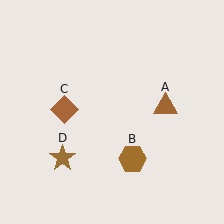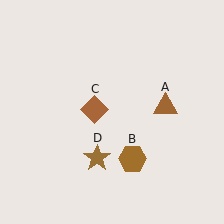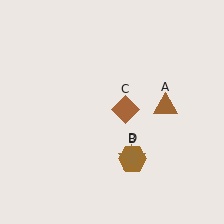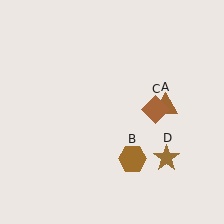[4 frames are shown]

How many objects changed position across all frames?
2 objects changed position: brown diamond (object C), brown star (object D).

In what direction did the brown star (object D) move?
The brown star (object D) moved right.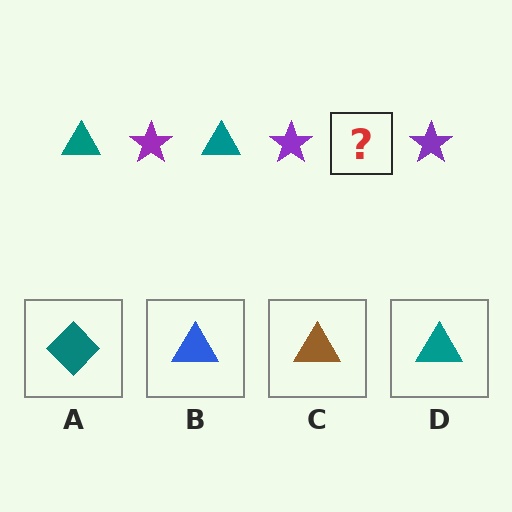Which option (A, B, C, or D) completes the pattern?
D.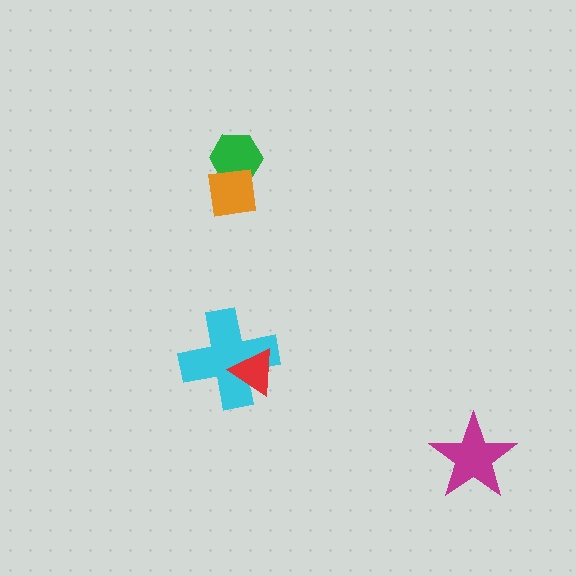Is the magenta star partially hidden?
No, no other shape covers it.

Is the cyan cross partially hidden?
Yes, it is partially covered by another shape.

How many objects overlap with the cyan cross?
1 object overlaps with the cyan cross.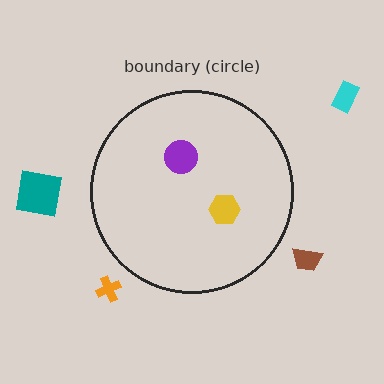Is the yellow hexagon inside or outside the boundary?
Inside.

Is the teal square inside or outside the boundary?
Outside.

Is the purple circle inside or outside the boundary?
Inside.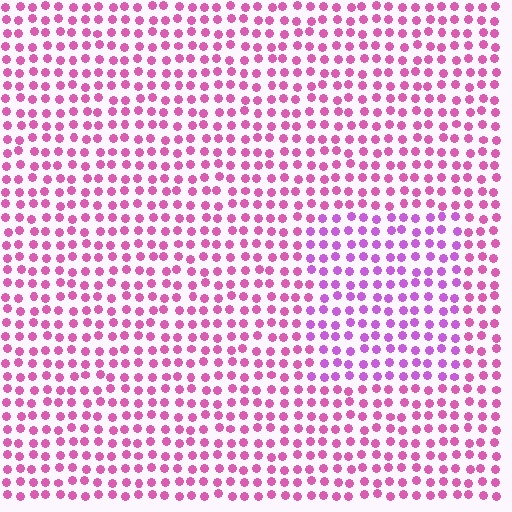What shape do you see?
I see a rectangle.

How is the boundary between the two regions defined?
The boundary is defined purely by a slight shift in hue (about 29 degrees). Spacing, size, and orientation are identical on both sides.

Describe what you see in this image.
The image is filled with small pink elements in a uniform arrangement. A rectangle-shaped region is visible where the elements are tinted to a slightly different hue, forming a subtle color boundary.